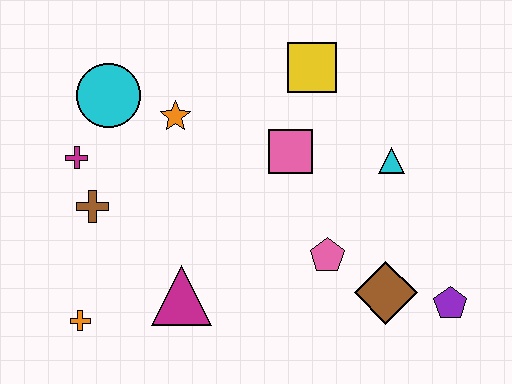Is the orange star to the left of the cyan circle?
No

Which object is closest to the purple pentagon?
The brown diamond is closest to the purple pentagon.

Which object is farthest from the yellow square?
The orange cross is farthest from the yellow square.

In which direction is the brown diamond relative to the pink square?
The brown diamond is below the pink square.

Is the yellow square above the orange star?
Yes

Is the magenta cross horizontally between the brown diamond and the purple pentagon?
No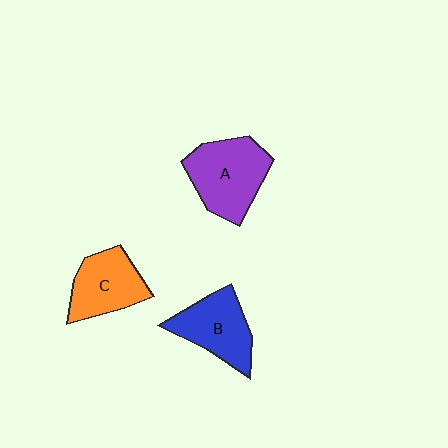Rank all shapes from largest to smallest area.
From largest to smallest: A (purple), B (blue), C (orange).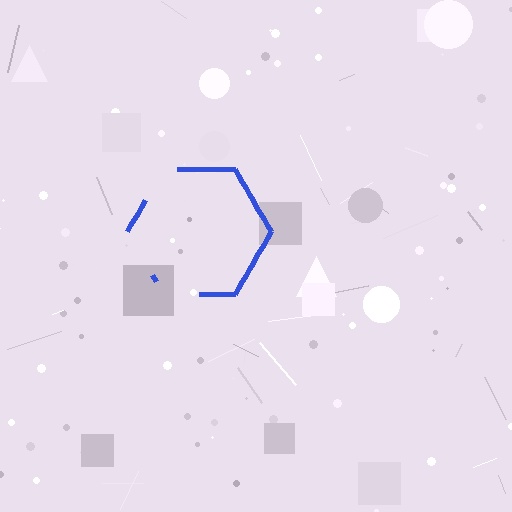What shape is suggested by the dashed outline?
The dashed outline suggests a hexagon.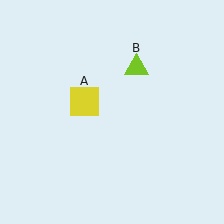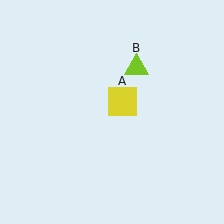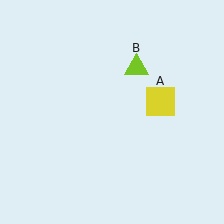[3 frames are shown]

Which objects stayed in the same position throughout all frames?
Lime triangle (object B) remained stationary.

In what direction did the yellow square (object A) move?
The yellow square (object A) moved right.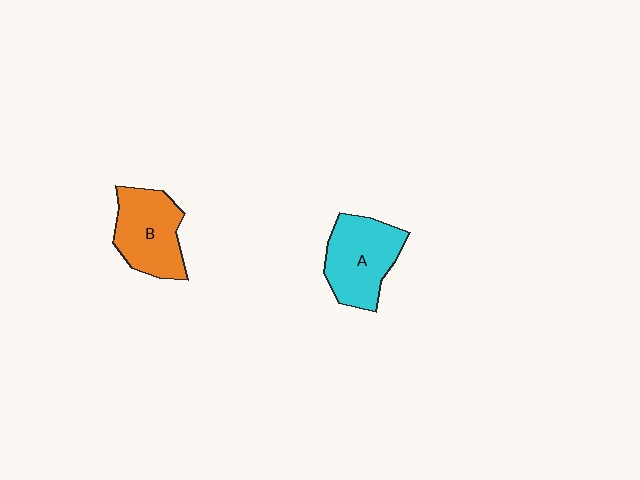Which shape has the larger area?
Shape A (cyan).